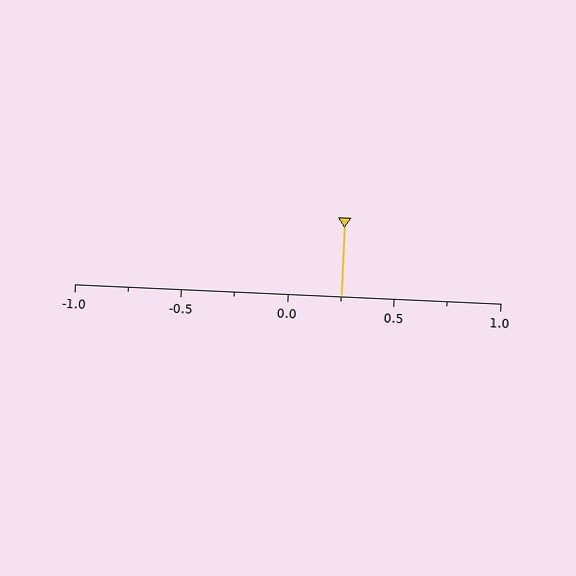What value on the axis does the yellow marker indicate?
The marker indicates approximately 0.25.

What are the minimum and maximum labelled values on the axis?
The axis runs from -1.0 to 1.0.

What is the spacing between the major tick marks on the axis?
The major ticks are spaced 0.5 apart.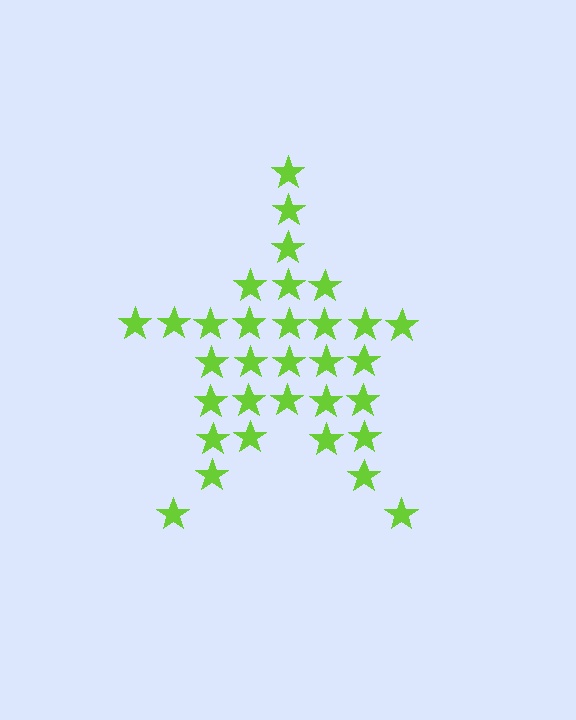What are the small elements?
The small elements are stars.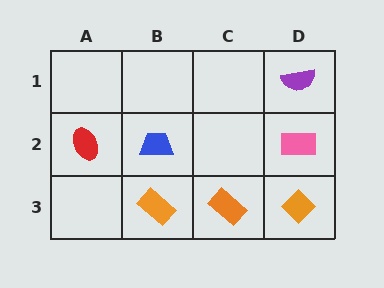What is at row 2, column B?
A blue trapezoid.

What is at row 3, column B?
An orange rectangle.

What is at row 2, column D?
A pink rectangle.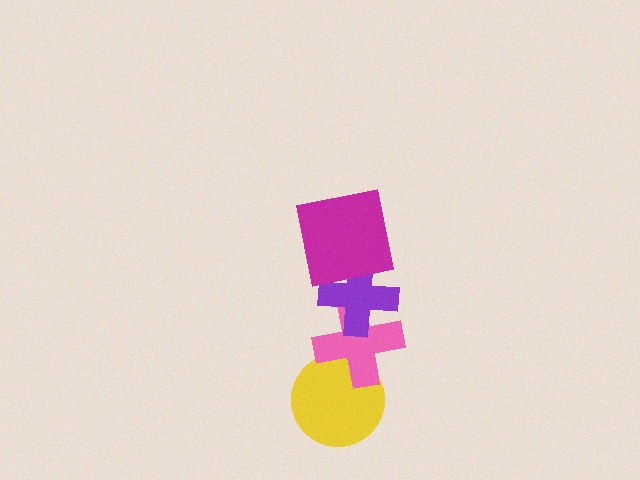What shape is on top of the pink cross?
The purple cross is on top of the pink cross.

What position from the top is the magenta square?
The magenta square is 1st from the top.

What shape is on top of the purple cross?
The magenta square is on top of the purple cross.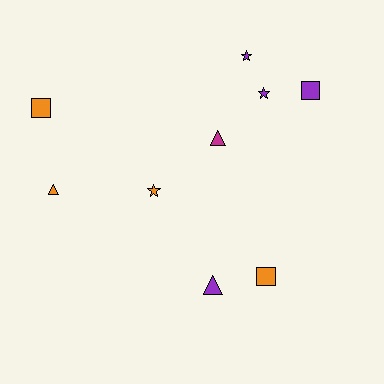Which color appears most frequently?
Orange, with 4 objects.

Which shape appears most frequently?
Square, with 3 objects.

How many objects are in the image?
There are 9 objects.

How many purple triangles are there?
There is 1 purple triangle.